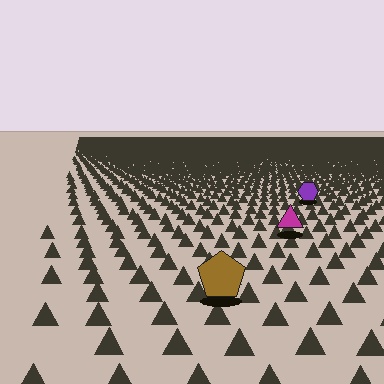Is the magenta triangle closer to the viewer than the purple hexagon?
Yes. The magenta triangle is closer — you can tell from the texture gradient: the ground texture is coarser near it.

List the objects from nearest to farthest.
From nearest to farthest: the brown pentagon, the magenta triangle, the purple hexagon.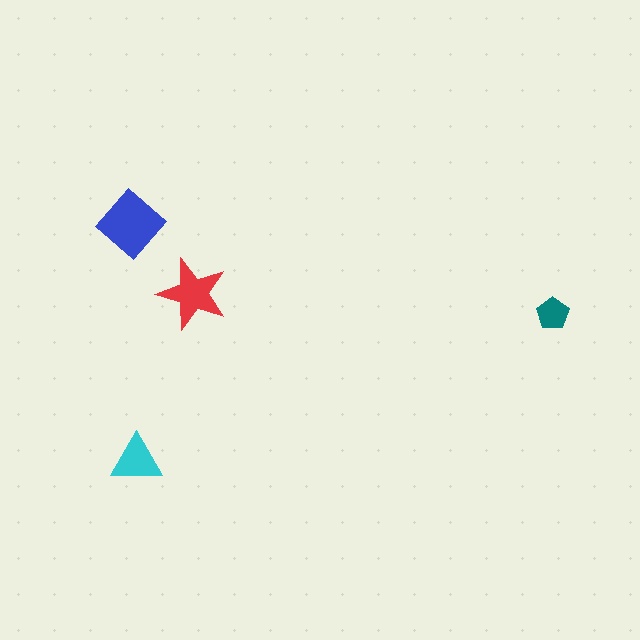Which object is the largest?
The blue diamond.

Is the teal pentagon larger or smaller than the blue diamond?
Smaller.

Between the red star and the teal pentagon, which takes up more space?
The red star.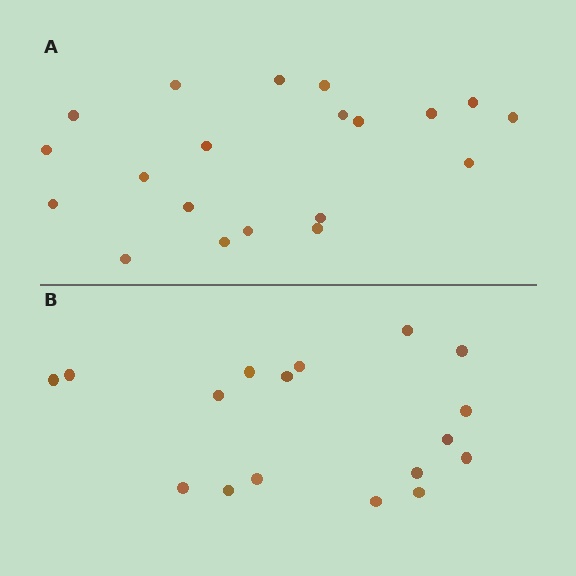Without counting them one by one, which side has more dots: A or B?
Region A (the top region) has more dots.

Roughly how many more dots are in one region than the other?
Region A has just a few more — roughly 2 or 3 more dots than region B.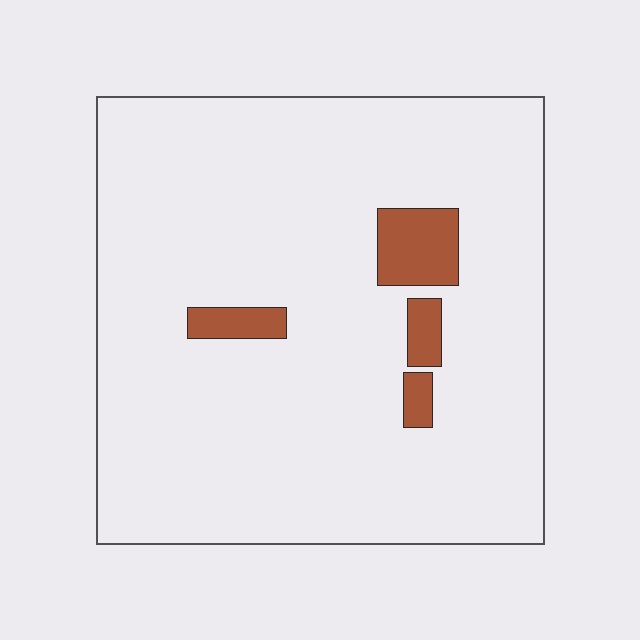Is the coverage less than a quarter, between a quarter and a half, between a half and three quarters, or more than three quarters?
Less than a quarter.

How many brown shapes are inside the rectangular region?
4.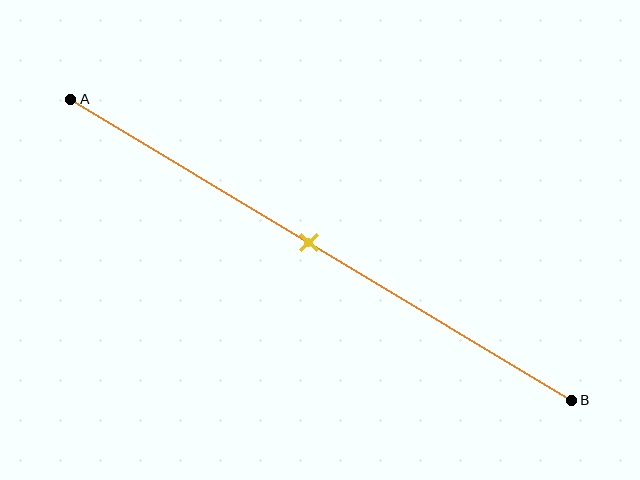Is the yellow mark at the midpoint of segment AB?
Yes, the mark is approximately at the midpoint.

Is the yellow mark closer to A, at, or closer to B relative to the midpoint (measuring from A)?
The yellow mark is approximately at the midpoint of segment AB.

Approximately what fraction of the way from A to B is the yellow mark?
The yellow mark is approximately 50% of the way from A to B.